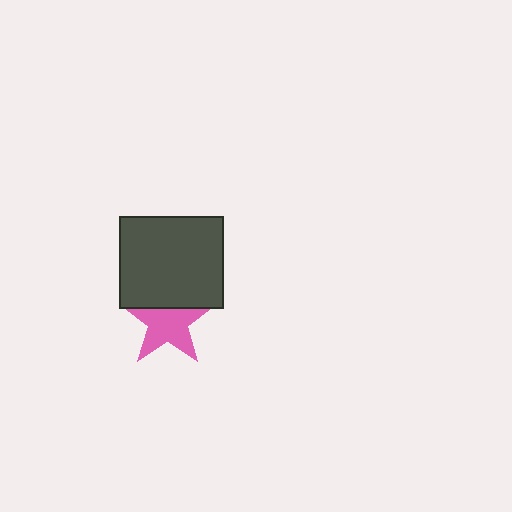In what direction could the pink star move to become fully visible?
The pink star could move down. That would shift it out from behind the dark gray rectangle entirely.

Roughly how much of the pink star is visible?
Most of it is visible (roughly 69%).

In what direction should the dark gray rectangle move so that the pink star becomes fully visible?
The dark gray rectangle should move up. That is the shortest direction to clear the overlap and leave the pink star fully visible.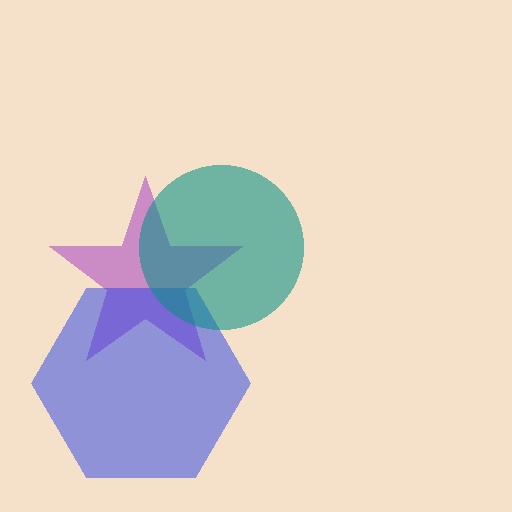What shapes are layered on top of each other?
The layered shapes are: a purple star, a blue hexagon, a teal circle.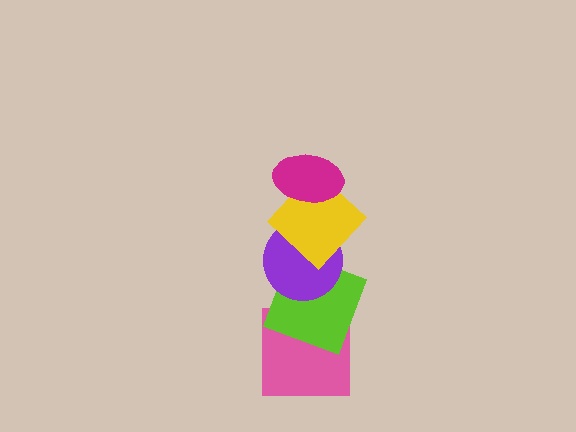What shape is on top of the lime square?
The purple circle is on top of the lime square.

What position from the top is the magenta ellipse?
The magenta ellipse is 1st from the top.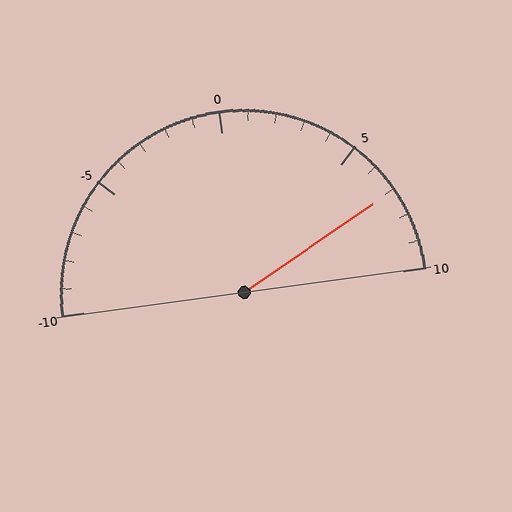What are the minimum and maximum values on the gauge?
The gauge ranges from -10 to 10.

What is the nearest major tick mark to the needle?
The nearest major tick mark is 5.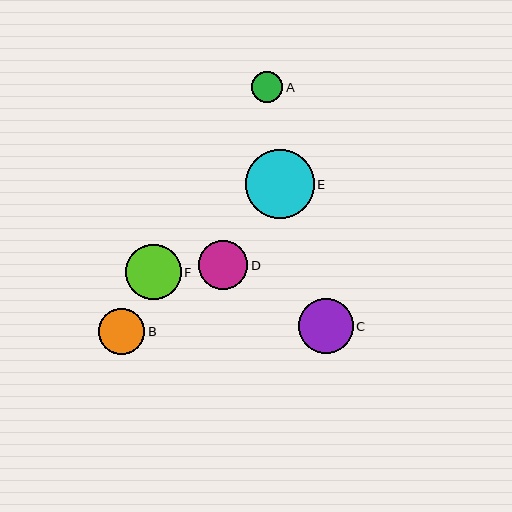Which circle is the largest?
Circle E is the largest with a size of approximately 69 pixels.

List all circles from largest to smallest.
From largest to smallest: E, F, C, D, B, A.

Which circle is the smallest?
Circle A is the smallest with a size of approximately 32 pixels.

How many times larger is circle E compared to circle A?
Circle E is approximately 2.2 times the size of circle A.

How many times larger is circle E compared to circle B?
Circle E is approximately 1.5 times the size of circle B.